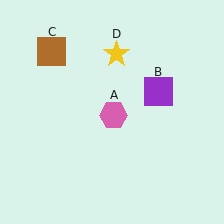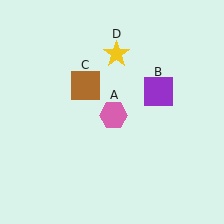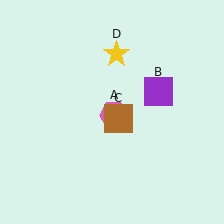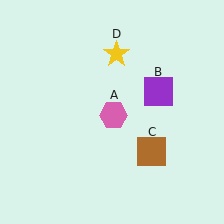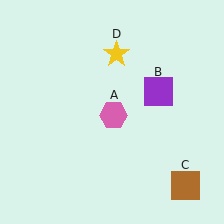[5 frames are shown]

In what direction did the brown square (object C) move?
The brown square (object C) moved down and to the right.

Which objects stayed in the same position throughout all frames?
Pink hexagon (object A) and purple square (object B) and yellow star (object D) remained stationary.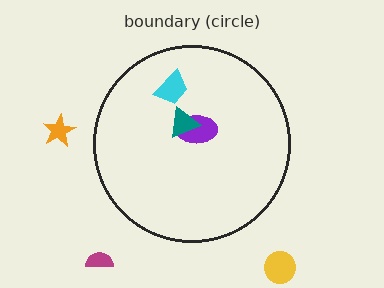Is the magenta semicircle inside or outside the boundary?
Outside.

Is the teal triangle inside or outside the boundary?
Inside.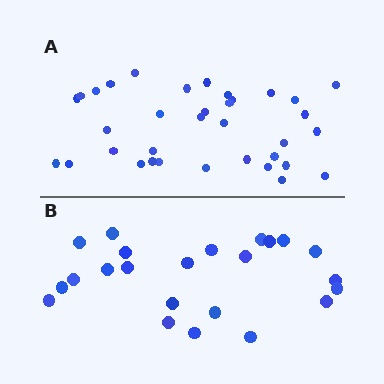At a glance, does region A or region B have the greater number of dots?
Region A (the top region) has more dots.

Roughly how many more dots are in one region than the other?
Region A has roughly 12 or so more dots than region B.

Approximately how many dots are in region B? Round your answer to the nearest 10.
About 20 dots. (The exact count is 23, which rounds to 20.)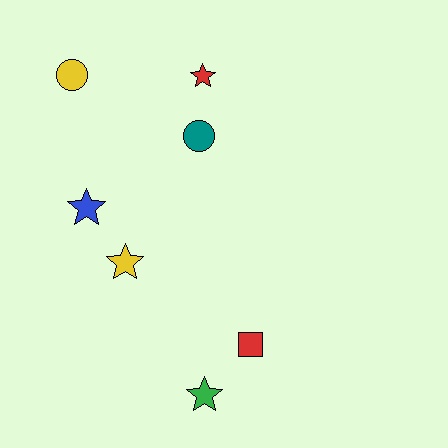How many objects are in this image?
There are 7 objects.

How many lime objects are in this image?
There are no lime objects.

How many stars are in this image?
There are 4 stars.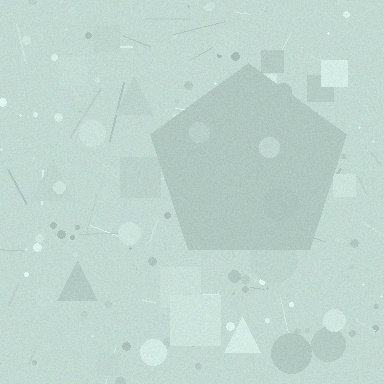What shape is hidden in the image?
A pentagon is hidden in the image.